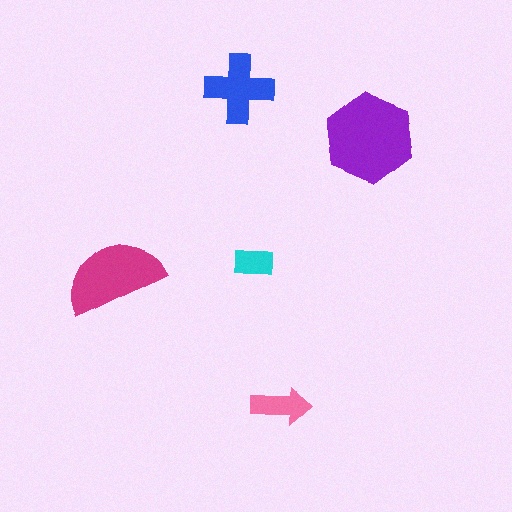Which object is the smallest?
The cyan rectangle.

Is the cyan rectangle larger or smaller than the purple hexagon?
Smaller.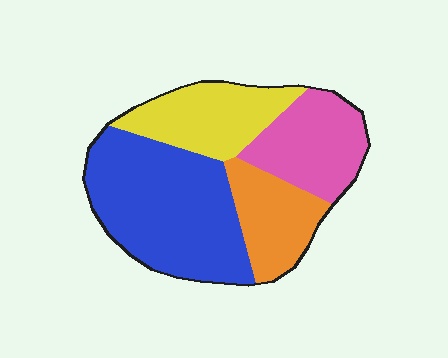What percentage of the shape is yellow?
Yellow covers around 20% of the shape.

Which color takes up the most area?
Blue, at roughly 40%.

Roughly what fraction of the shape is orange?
Orange takes up about one sixth (1/6) of the shape.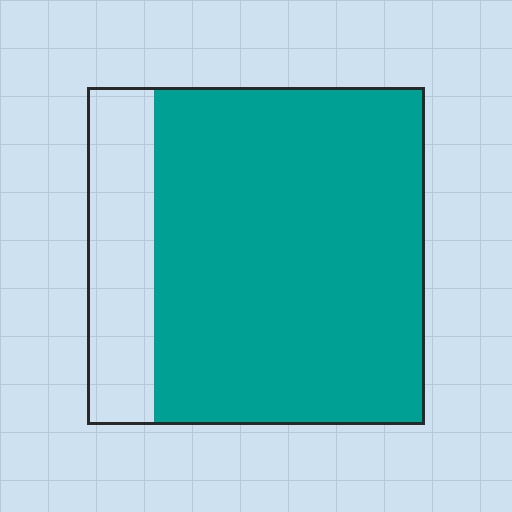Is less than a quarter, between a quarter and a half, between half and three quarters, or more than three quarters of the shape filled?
More than three quarters.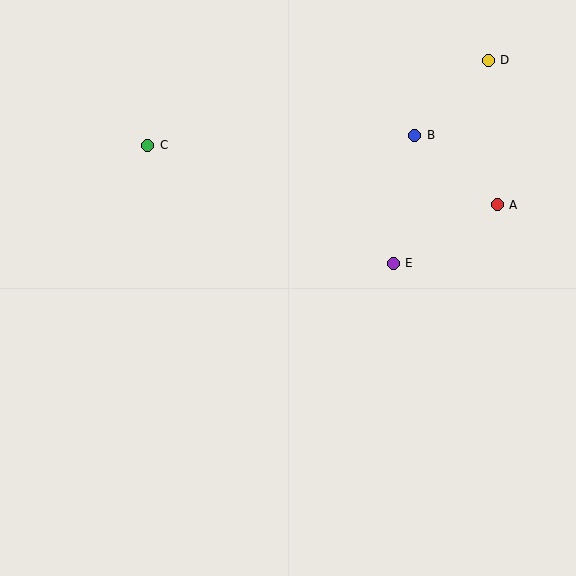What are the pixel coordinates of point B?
Point B is at (415, 135).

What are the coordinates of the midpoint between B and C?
The midpoint between B and C is at (281, 140).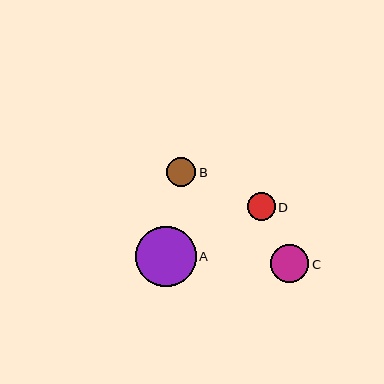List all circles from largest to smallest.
From largest to smallest: A, C, B, D.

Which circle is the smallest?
Circle D is the smallest with a size of approximately 28 pixels.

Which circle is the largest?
Circle A is the largest with a size of approximately 61 pixels.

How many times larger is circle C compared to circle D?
Circle C is approximately 1.4 times the size of circle D.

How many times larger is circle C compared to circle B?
Circle C is approximately 1.3 times the size of circle B.